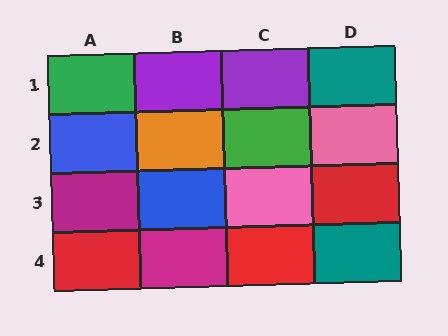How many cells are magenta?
2 cells are magenta.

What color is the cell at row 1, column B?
Purple.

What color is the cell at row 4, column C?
Red.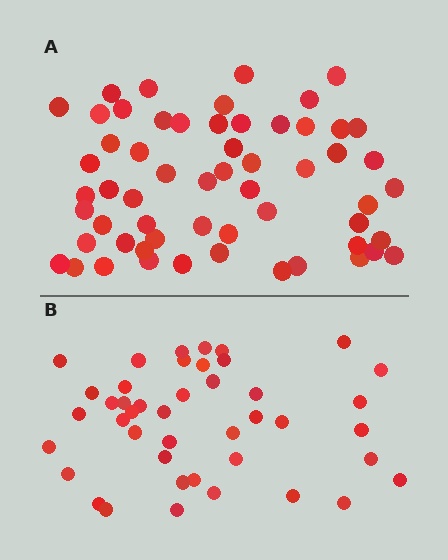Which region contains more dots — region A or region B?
Region A (the top region) has more dots.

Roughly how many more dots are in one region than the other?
Region A has approximately 15 more dots than region B.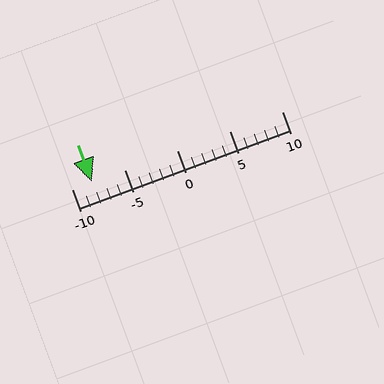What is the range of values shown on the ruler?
The ruler shows values from -10 to 10.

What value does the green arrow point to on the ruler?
The green arrow points to approximately -8.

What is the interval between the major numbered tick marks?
The major tick marks are spaced 5 units apart.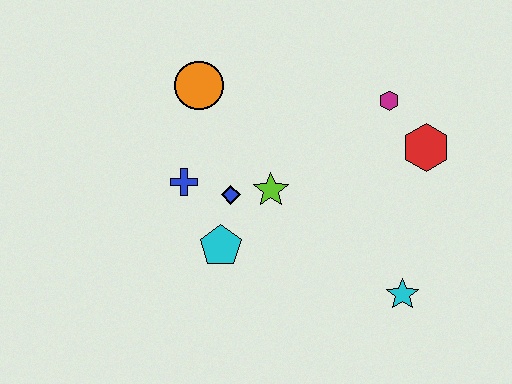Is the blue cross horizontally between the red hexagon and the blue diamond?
No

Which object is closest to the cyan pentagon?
The blue diamond is closest to the cyan pentagon.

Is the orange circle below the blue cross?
No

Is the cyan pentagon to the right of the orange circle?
Yes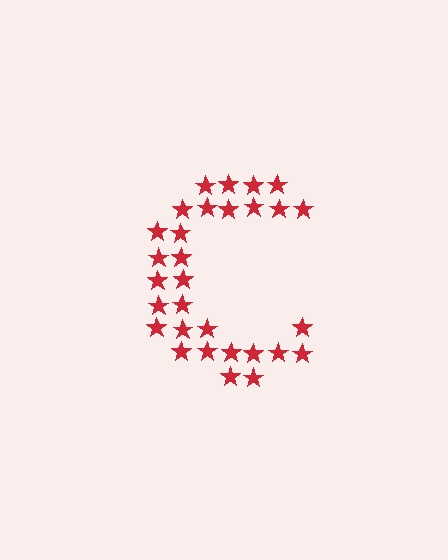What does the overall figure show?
The overall figure shows the letter C.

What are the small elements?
The small elements are stars.